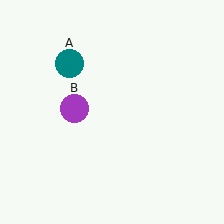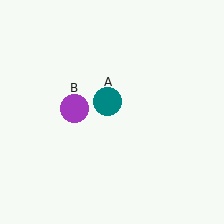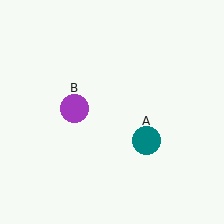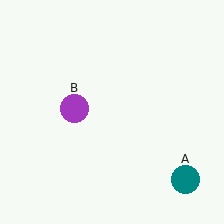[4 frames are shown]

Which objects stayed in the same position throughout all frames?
Purple circle (object B) remained stationary.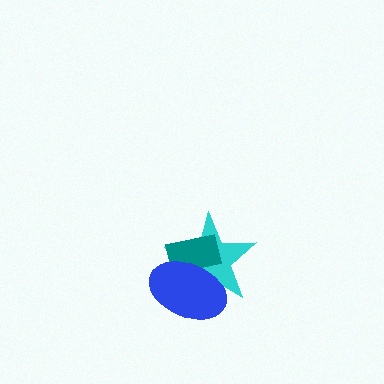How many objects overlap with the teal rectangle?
2 objects overlap with the teal rectangle.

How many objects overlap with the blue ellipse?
2 objects overlap with the blue ellipse.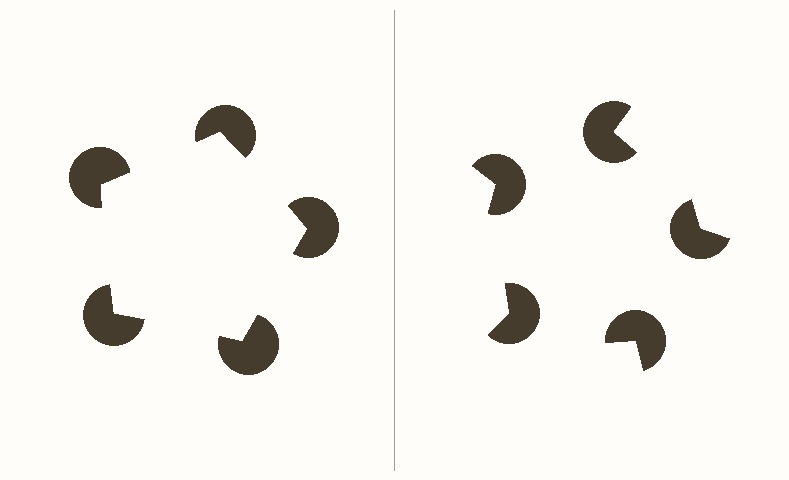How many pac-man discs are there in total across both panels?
10 — 5 on each side.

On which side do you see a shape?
An illusory pentagon appears on the left side. On the right side the wedge cuts are rotated, so no coherent shape forms.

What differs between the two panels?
The pac-man discs are positioned identically on both sides; only the wedge orientations differ. On the left they align to a pentagon; on the right they are misaligned.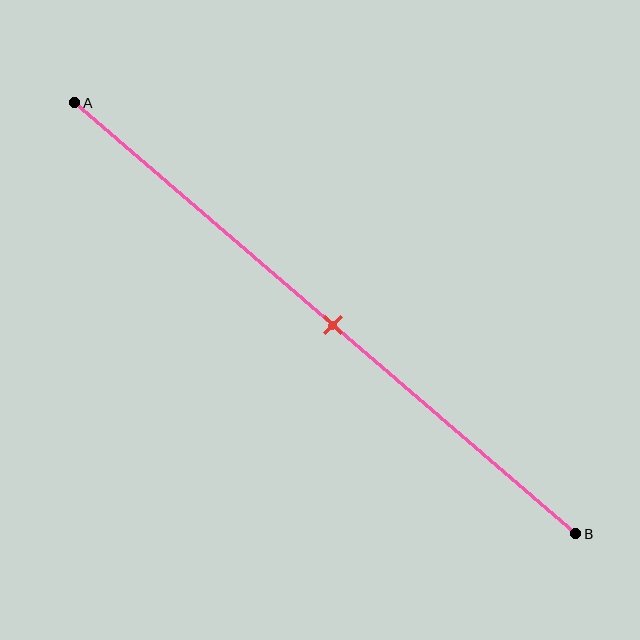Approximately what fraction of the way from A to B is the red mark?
The red mark is approximately 50% of the way from A to B.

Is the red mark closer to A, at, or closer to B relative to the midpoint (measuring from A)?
The red mark is approximately at the midpoint of segment AB.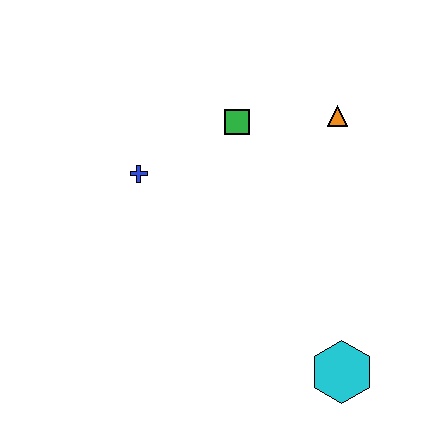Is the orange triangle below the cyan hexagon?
No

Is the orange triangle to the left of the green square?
No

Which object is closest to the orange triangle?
The green square is closest to the orange triangle.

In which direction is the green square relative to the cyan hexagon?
The green square is above the cyan hexagon.